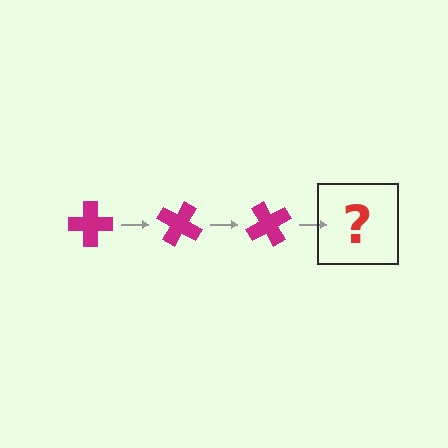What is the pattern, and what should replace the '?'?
The pattern is that the cross rotates 30 degrees each step. The '?' should be a magenta cross rotated 90 degrees.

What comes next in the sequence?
The next element should be a magenta cross rotated 90 degrees.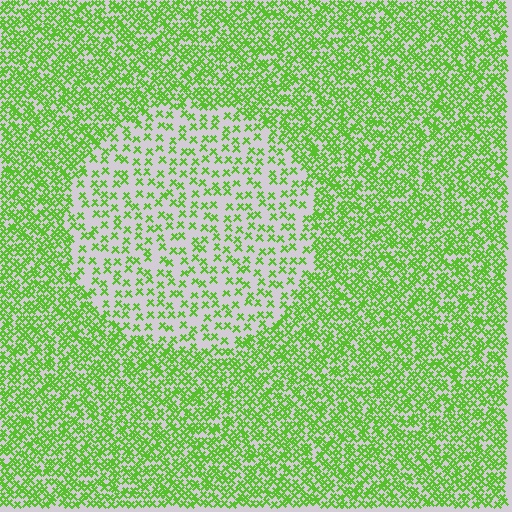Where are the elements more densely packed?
The elements are more densely packed outside the circle boundary.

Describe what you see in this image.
The image contains small lime elements arranged at two different densities. A circle-shaped region is visible where the elements are less densely packed than the surrounding area.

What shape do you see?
I see a circle.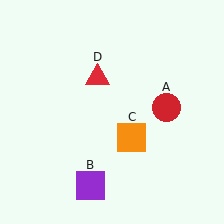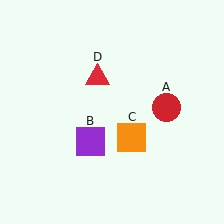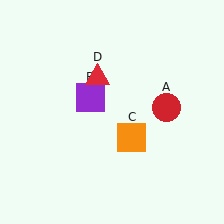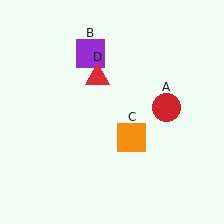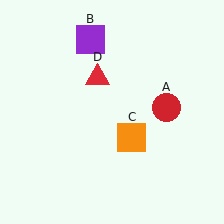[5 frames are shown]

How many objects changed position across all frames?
1 object changed position: purple square (object B).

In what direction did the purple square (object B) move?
The purple square (object B) moved up.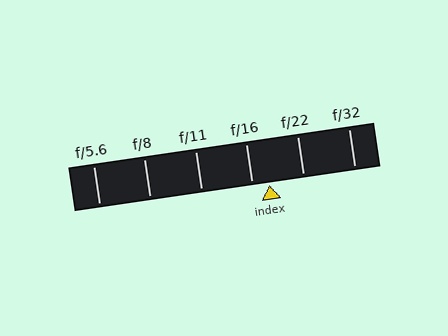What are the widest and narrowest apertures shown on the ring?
The widest aperture shown is f/5.6 and the narrowest is f/32.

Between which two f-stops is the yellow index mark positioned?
The index mark is between f/16 and f/22.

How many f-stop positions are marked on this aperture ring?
There are 6 f-stop positions marked.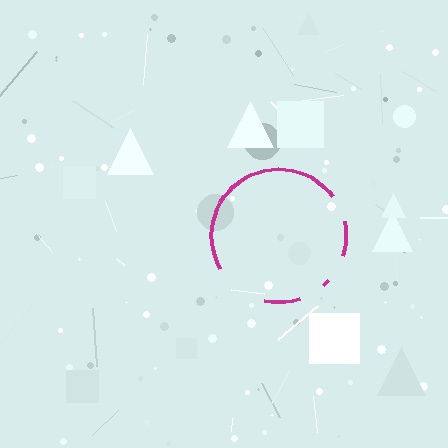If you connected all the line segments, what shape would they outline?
They would outline a circle.